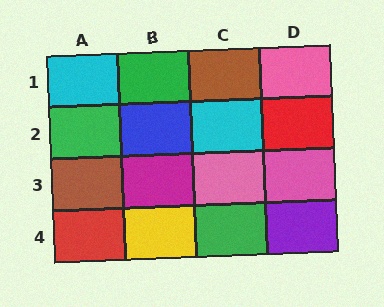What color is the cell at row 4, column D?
Purple.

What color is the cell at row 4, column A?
Red.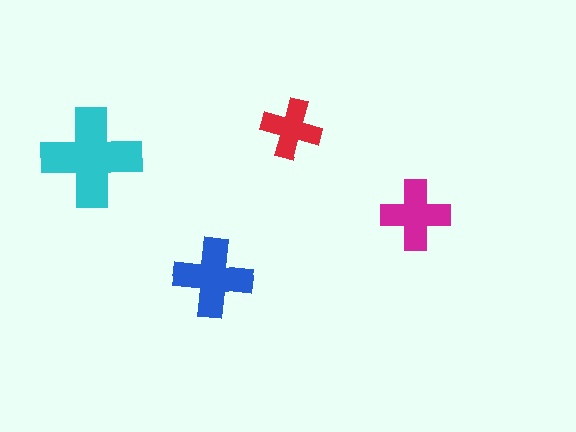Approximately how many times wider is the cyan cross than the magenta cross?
About 1.5 times wider.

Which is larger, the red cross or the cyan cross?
The cyan one.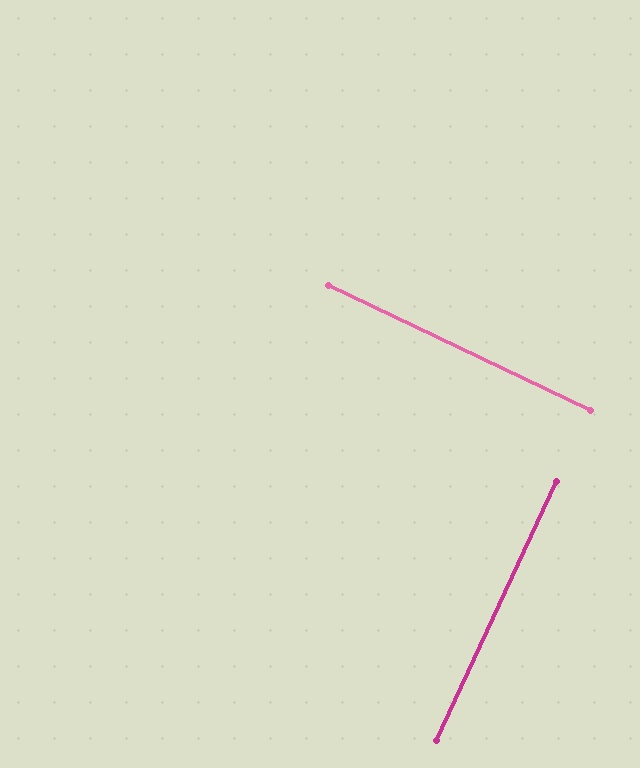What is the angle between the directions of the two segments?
Approximately 89 degrees.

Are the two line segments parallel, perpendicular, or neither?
Perpendicular — they meet at approximately 89°.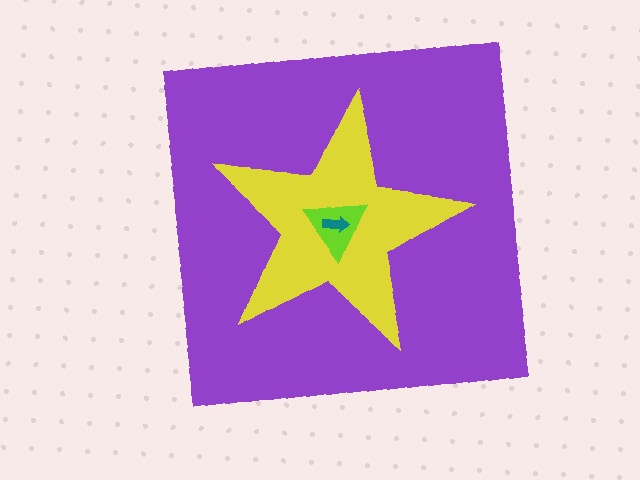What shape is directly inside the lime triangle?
The teal arrow.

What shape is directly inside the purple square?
The yellow star.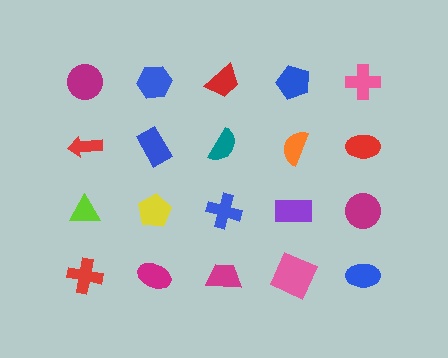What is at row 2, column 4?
An orange semicircle.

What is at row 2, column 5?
A red ellipse.